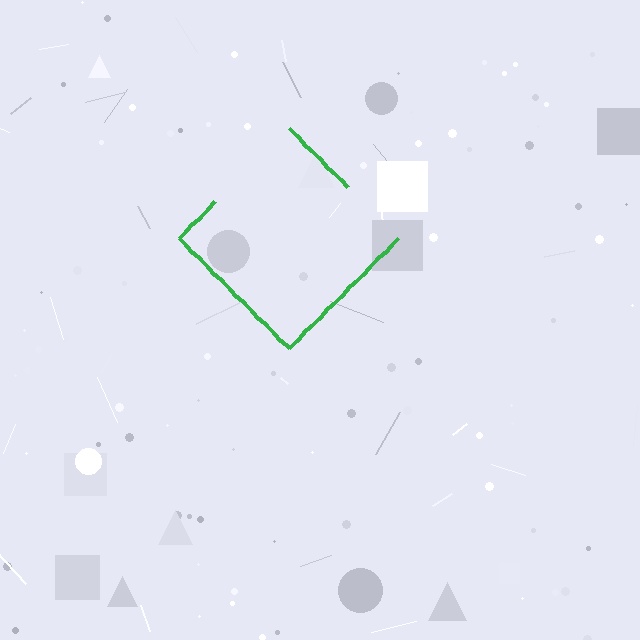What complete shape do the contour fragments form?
The contour fragments form a diamond.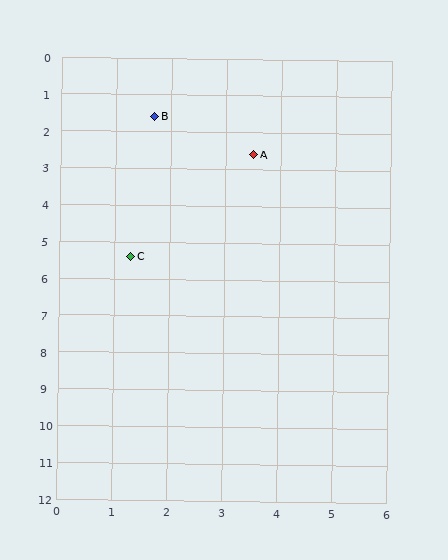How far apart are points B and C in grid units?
Points B and C are about 3.8 grid units apart.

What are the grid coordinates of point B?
Point B is at approximately (1.7, 1.6).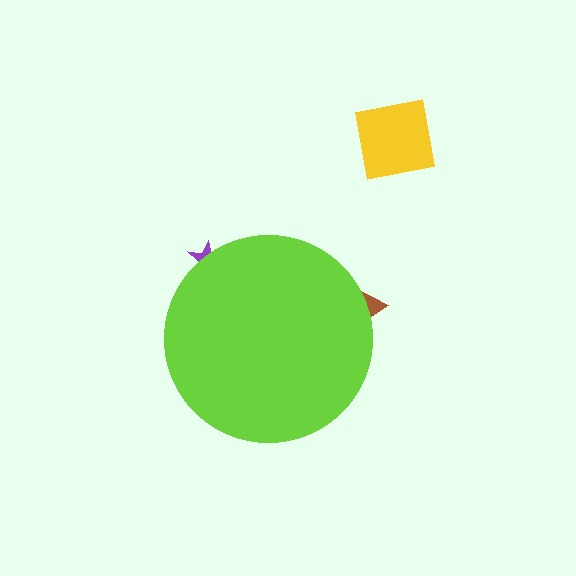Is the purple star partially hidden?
Yes, the purple star is partially hidden behind the lime circle.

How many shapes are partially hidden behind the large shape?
2 shapes are partially hidden.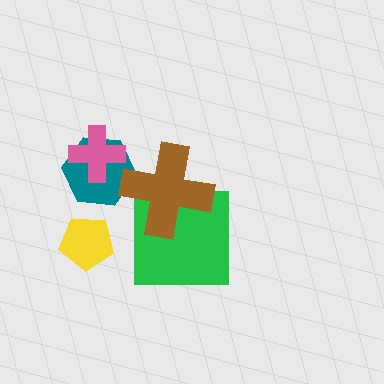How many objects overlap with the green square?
1 object overlaps with the green square.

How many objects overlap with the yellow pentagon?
0 objects overlap with the yellow pentagon.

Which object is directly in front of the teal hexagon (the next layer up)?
The pink cross is directly in front of the teal hexagon.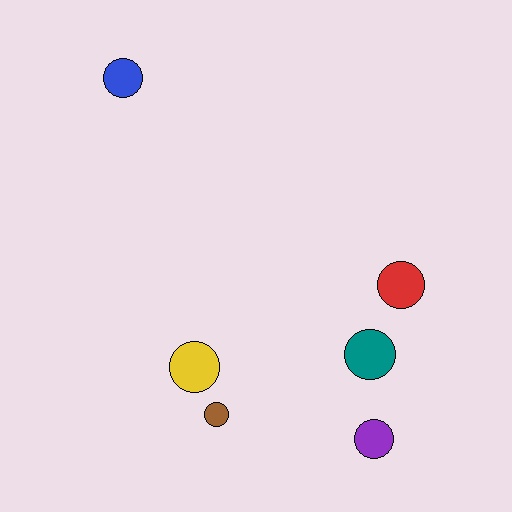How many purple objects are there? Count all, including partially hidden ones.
There is 1 purple object.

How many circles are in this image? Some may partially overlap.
There are 6 circles.